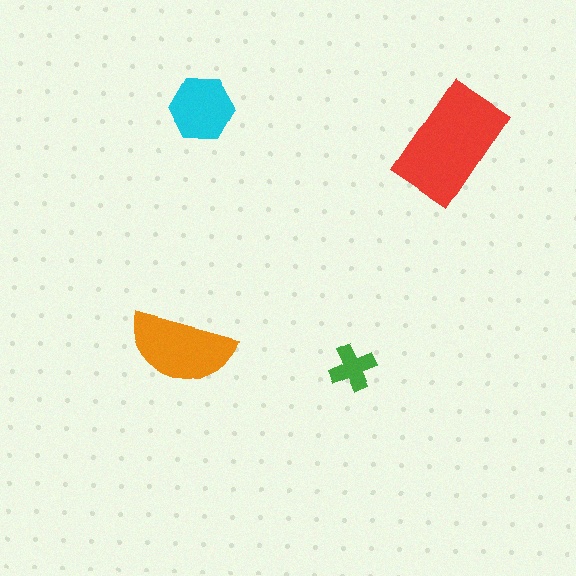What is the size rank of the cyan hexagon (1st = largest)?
3rd.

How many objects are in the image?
There are 4 objects in the image.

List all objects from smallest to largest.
The green cross, the cyan hexagon, the orange semicircle, the red rectangle.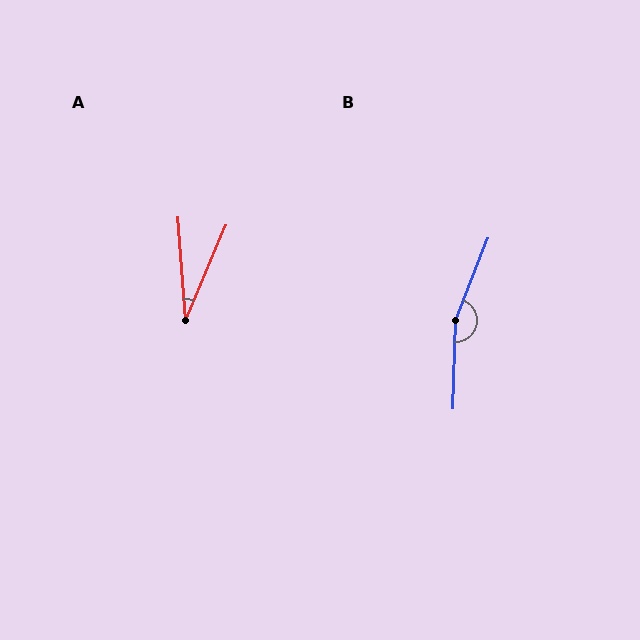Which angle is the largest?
B, at approximately 160 degrees.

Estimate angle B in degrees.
Approximately 160 degrees.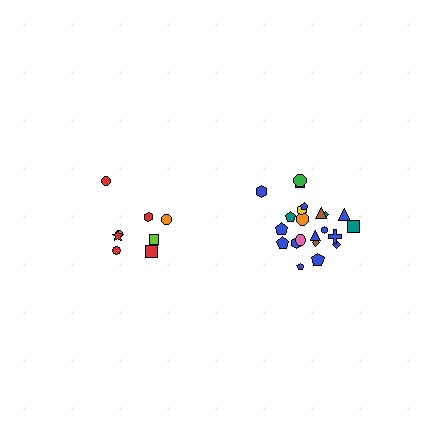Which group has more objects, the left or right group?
The right group.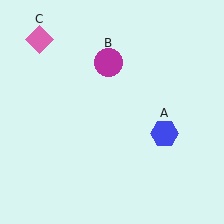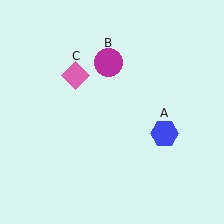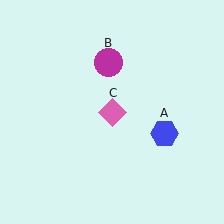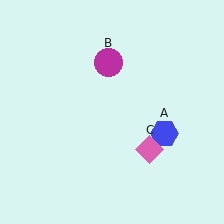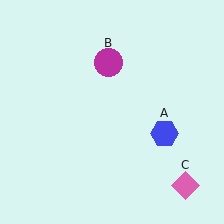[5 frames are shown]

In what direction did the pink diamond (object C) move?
The pink diamond (object C) moved down and to the right.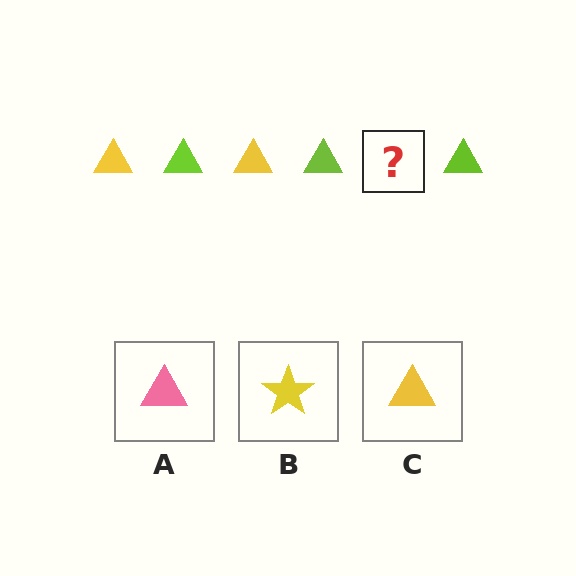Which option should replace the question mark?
Option C.